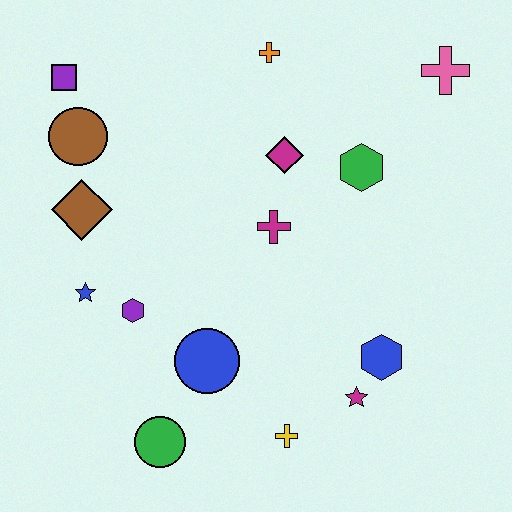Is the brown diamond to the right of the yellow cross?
No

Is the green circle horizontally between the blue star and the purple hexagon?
No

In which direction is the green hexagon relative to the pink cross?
The green hexagon is below the pink cross.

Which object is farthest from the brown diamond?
The pink cross is farthest from the brown diamond.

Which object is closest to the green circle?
The blue circle is closest to the green circle.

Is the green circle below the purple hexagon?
Yes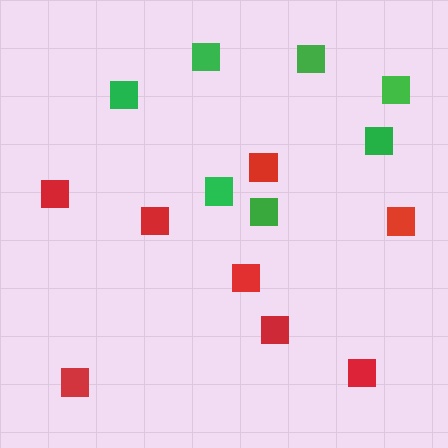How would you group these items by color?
There are 2 groups: one group of red squares (8) and one group of green squares (7).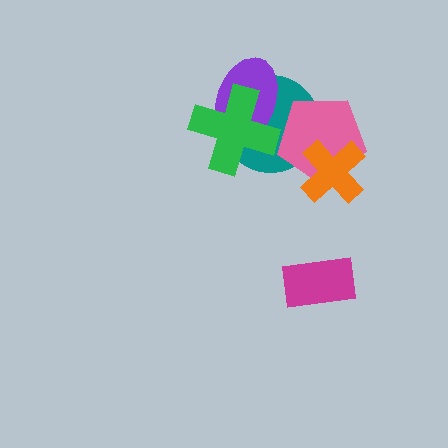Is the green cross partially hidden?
No, no other shape covers it.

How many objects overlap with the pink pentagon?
2 objects overlap with the pink pentagon.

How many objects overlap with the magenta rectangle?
0 objects overlap with the magenta rectangle.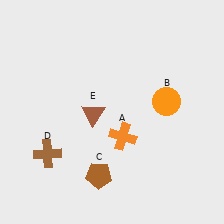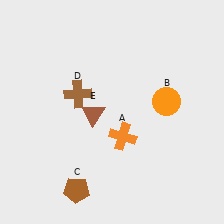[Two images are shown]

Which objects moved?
The objects that moved are: the brown pentagon (C), the brown cross (D).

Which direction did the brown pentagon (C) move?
The brown pentagon (C) moved left.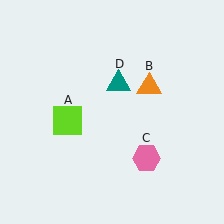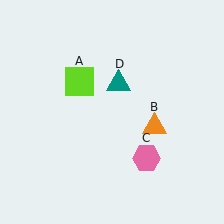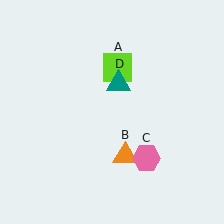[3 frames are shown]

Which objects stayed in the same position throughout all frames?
Pink hexagon (object C) and teal triangle (object D) remained stationary.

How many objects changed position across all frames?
2 objects changed position: lime square (object A), orange triangle (object B).